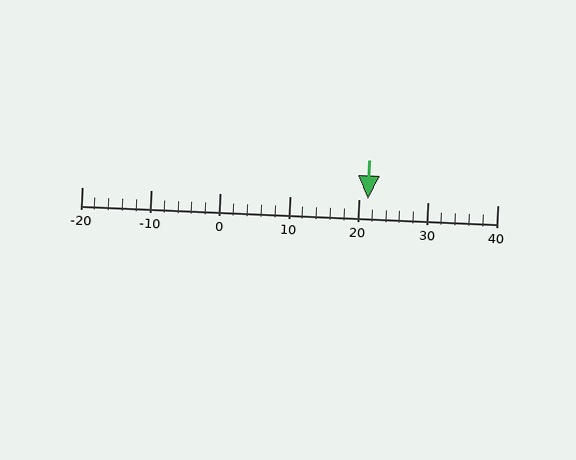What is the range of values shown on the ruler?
The ruler shows values from -20 to 40.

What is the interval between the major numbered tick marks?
The major tick marks are spaced 10 units apart.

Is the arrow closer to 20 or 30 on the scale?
The arrow is closer to 20.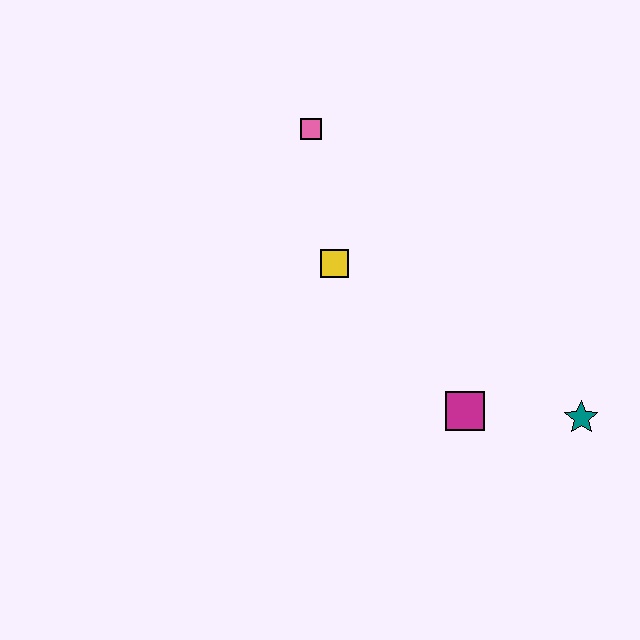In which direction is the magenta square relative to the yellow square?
The magenta square is below the yellow square.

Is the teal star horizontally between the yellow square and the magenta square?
No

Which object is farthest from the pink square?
The teal star is farthest from the pink square.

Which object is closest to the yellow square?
The pink square is closest to the yellow square.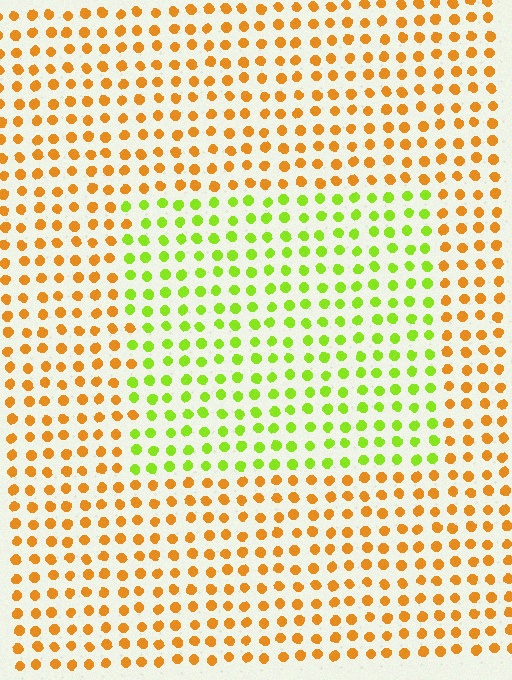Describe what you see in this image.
The image is filled with small orange elements in a uniform arrangement. A rectangle-shaped region is visible where the elements are tinted to a slightly different hue, forming a subtle color boundary.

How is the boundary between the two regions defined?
The boundary is defined purely by a slight shift in hue (about 56 degrees). Spacing, size, and orientation are identical on both sides.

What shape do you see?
I see a rectangle.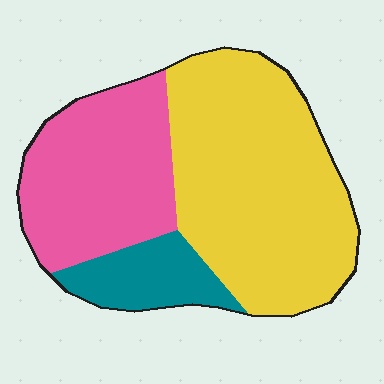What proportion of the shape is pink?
Pink takes up between a sixth and a third of the shape.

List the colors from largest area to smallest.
From largest to smallest: yellow, pink, teal.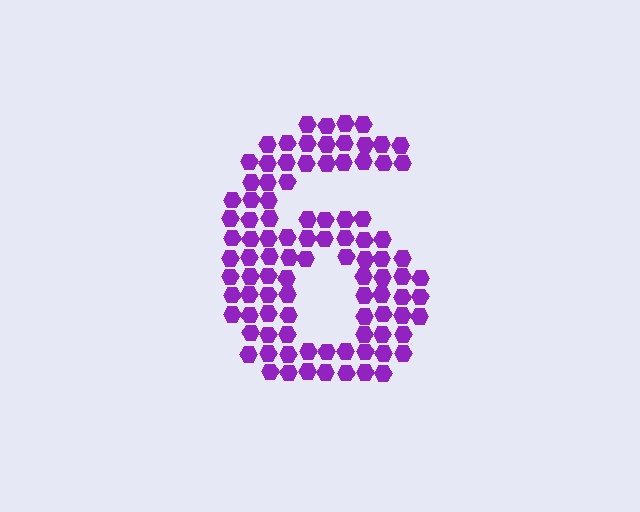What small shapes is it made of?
It is made of small hexagons.